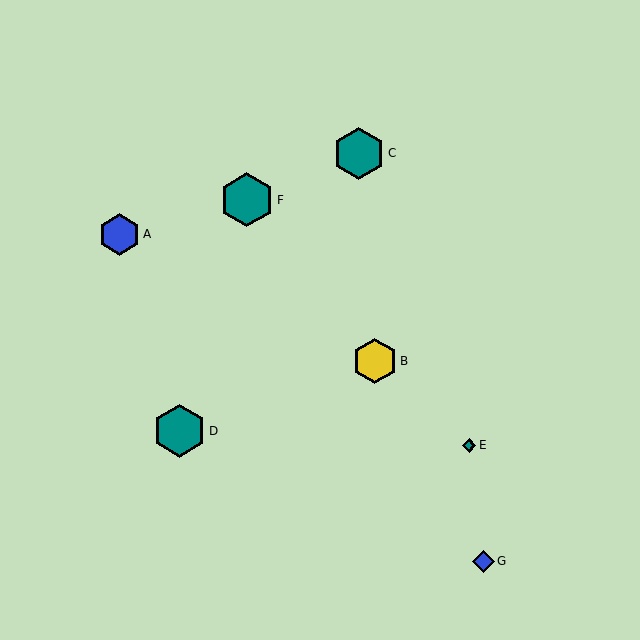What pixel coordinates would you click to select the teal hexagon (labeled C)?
Click at (359, 153) to select the teal hexagon C.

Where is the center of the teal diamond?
The center of the teal diamond is at (469, 445).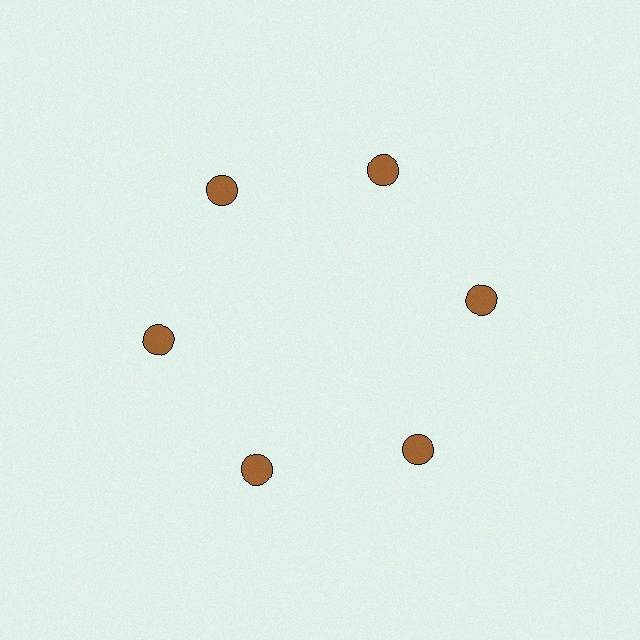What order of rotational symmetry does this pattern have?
This pattern has 6-fold rotational symmetry.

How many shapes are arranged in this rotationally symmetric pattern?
There are 6 shapes, arranged in 6 groups of 1.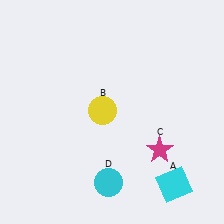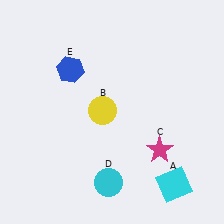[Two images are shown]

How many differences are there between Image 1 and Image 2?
There is 1 difference between the two images.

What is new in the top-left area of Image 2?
A blue hexagon (E) was added in the top-left area of Image 2.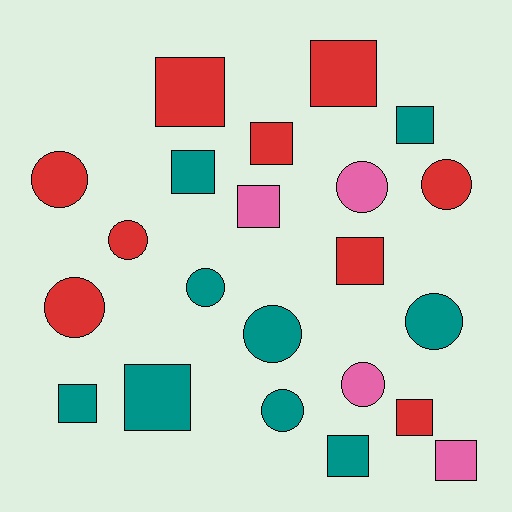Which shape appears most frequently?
Square, with 12 objects.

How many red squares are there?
There are 5 red squares.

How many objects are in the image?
There are 22 objects.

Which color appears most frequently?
Teal, with 9 objects.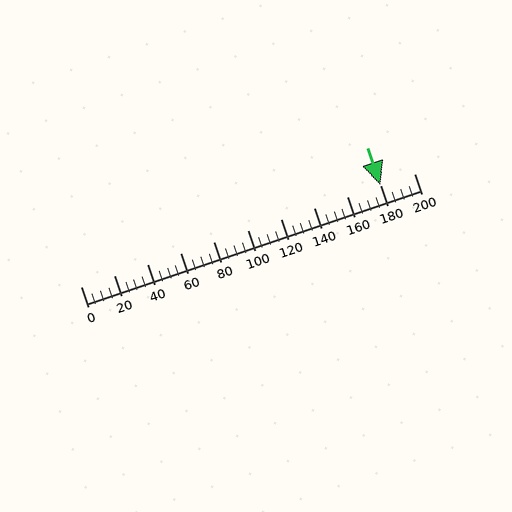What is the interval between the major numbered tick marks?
The major tick marks are spaced 20 units apart.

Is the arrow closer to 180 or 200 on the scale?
The arrow is closer to 180.